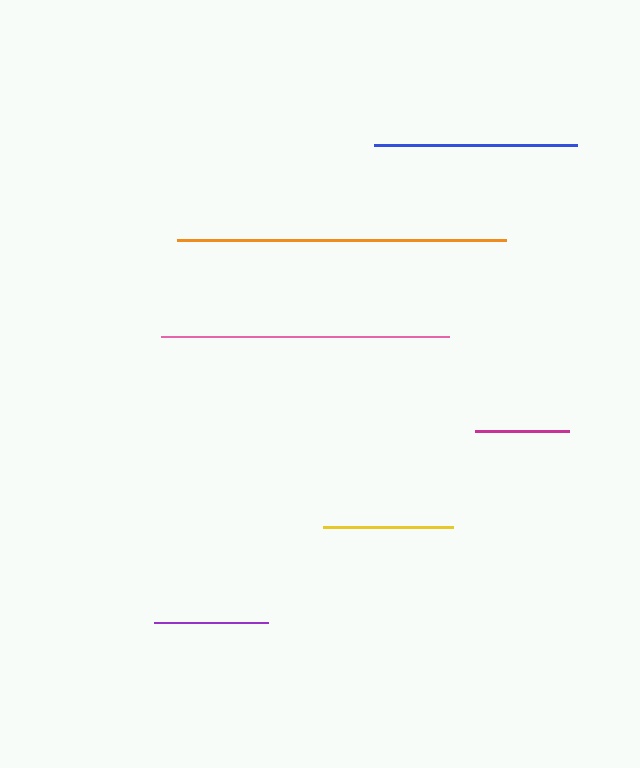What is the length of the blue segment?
The blue segment is approximately 203 pixels long.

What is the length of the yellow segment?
The yellow segment is approximately 129 pixels long.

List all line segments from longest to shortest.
From longest to shortest: orange, pink, blue, yellow, purple, magenta.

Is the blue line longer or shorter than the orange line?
The orange line is longer than the blue line.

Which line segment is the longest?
The orange line is the longest at approximately 330 pixels.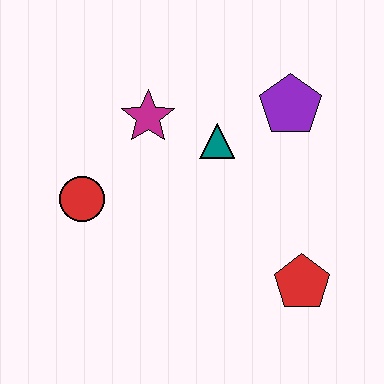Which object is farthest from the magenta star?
The red pentagon is farthest from the magenta star.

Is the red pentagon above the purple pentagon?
No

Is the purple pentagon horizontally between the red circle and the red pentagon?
Yes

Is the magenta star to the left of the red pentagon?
Yes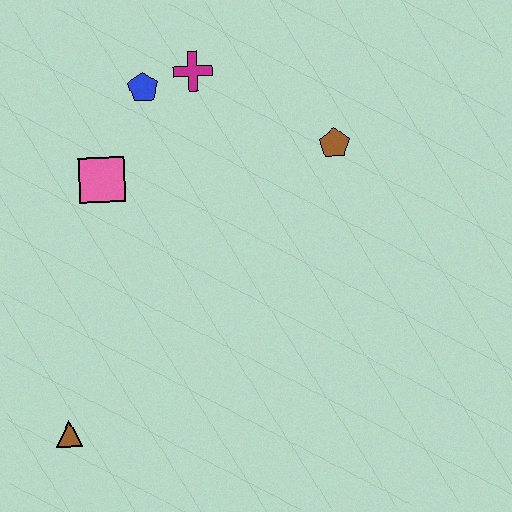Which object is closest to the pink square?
The blue pentagon is closest to the pink square.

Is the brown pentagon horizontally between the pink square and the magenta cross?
No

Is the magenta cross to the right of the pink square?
Yes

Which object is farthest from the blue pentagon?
The brown triangle is farthest from the blue pentagon.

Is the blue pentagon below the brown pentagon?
No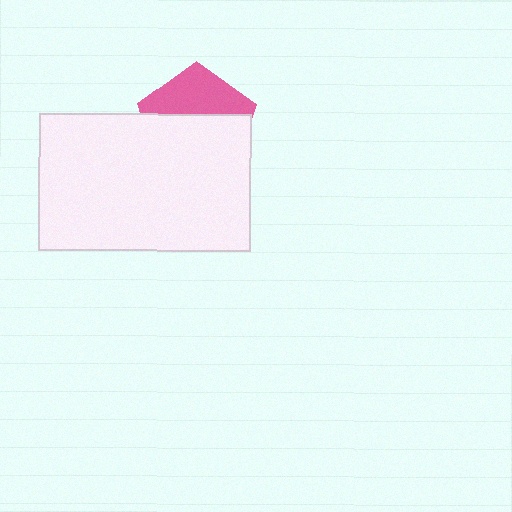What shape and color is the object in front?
The object in front is a white rectangle.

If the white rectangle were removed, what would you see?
You would see the complete pink pentagon.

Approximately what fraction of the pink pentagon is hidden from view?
Roughly 62% of the pink pentagon is hidden behind the white rectangle.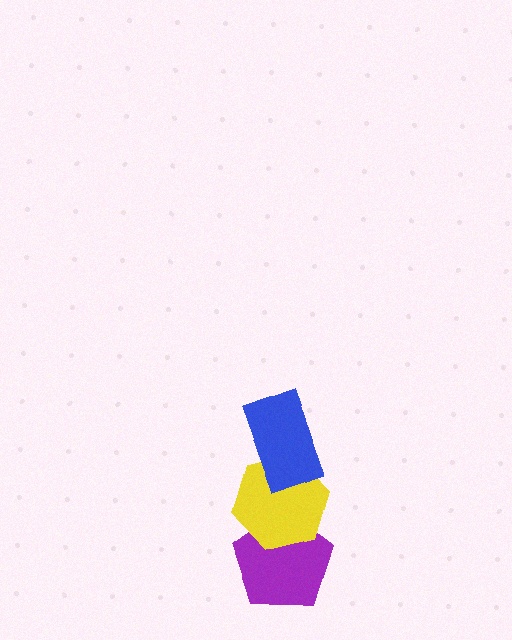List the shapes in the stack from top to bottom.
From top to bottom: the blue rectangle, the yellow hexagon, the purple pentagon.